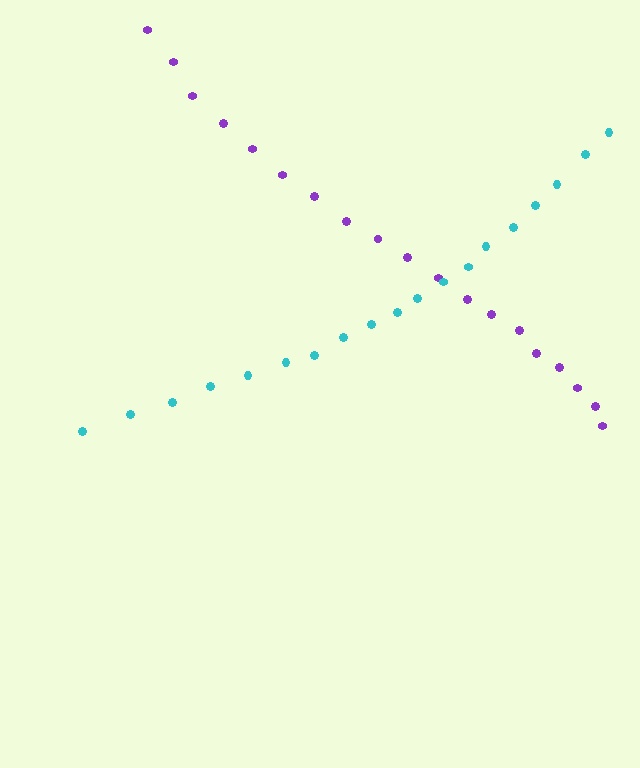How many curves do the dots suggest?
There are 2 distinct paths.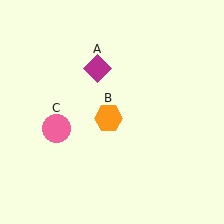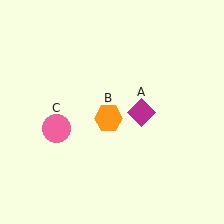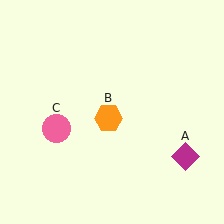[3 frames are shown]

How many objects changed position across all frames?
1 object changed position: magenta diamond (object A).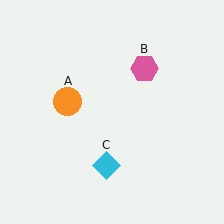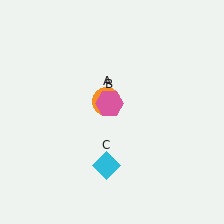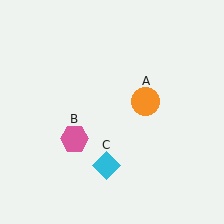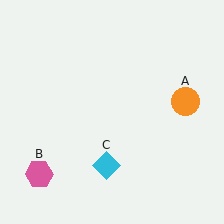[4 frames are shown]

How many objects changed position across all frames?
2 objects changed position: orange circle (object A), pink hexagon (object B).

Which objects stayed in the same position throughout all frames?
Cyan diamond (object C) remained stationary.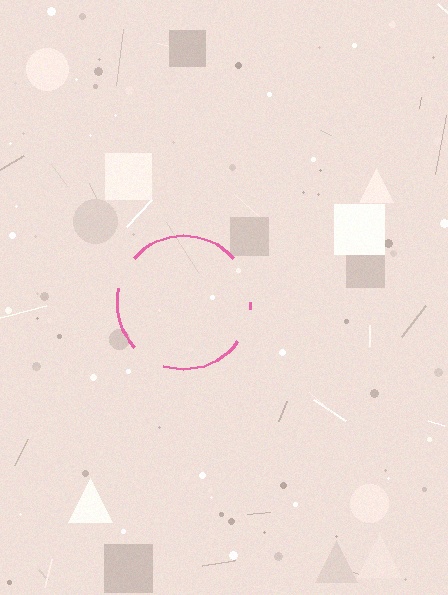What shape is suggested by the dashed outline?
The dashed outline suggests a circle.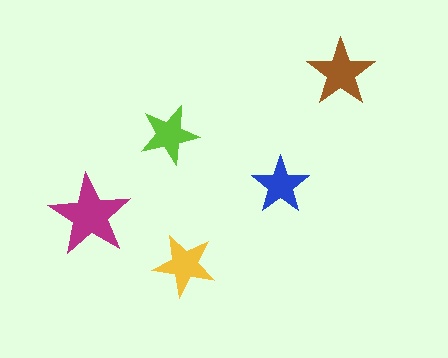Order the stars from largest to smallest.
the magenta one, the brown one, the yellow one, the lime one, the blue one.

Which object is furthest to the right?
The brown star is rightmost.